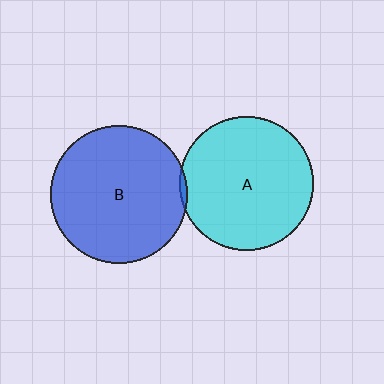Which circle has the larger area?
Circle B (blue).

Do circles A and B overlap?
Yes.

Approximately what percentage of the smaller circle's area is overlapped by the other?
Approximately 5%.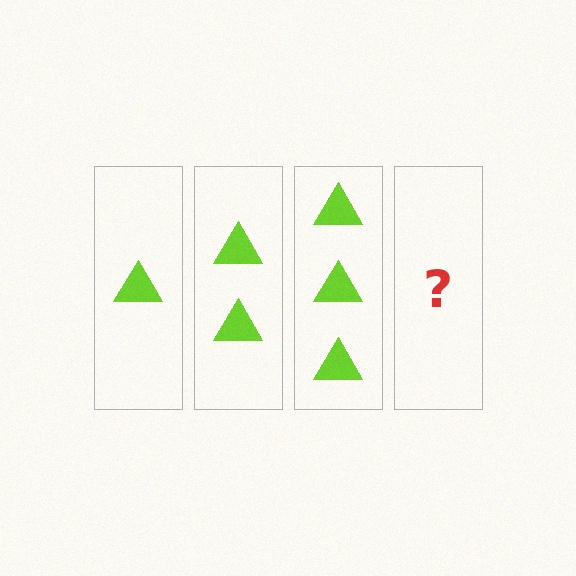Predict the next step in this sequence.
The next step is 4 triangles.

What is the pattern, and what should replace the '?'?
The pattern is that each step adds one more triangle. The '?' should be 4 triangles.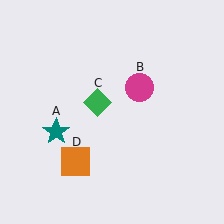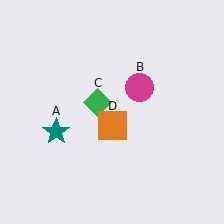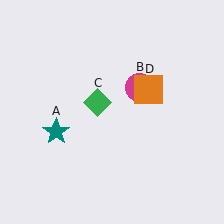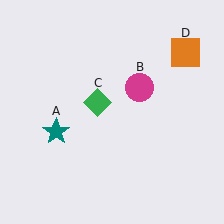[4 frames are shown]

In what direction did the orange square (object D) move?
The orange square (object D) moved up and to the right.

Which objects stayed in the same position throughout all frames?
Teal star (object A) and magenta circle (object B) and green diamond (object C) remained stationary.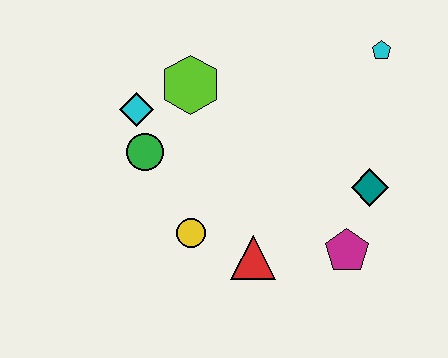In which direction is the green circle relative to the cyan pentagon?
The green circle is to the left of the cyan pentagon.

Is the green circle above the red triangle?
Yes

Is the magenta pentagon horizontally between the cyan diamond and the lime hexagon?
No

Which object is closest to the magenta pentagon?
The teal diamond is closest to the magenta pentagon.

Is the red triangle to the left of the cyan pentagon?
Yes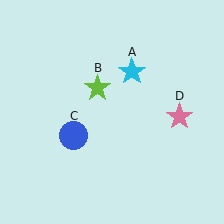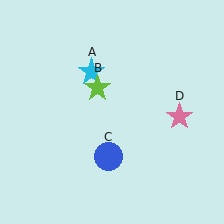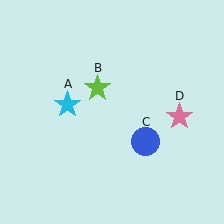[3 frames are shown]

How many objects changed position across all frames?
2 objects changed position: cyan star (object A), blue circle (object C).